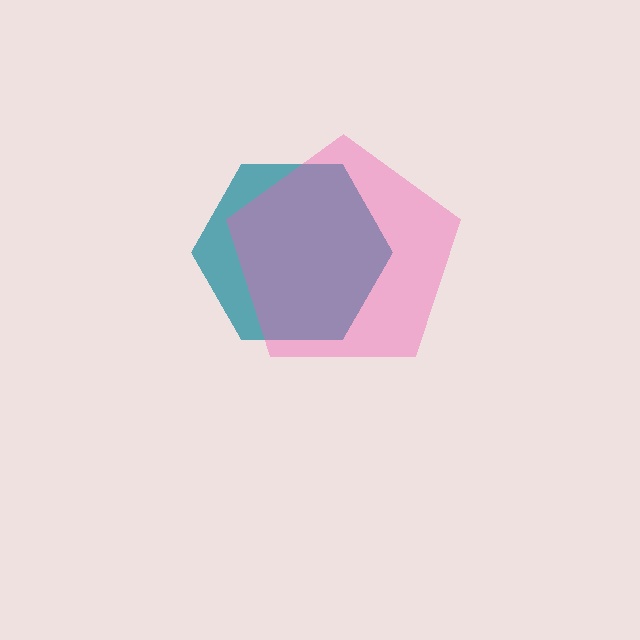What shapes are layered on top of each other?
The layered shapes are: a teal hexagon, a pink pentagon.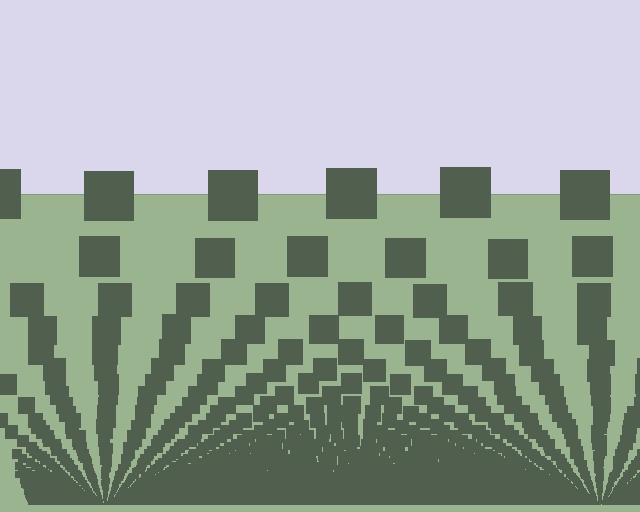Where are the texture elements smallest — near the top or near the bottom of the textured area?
Near the bottom.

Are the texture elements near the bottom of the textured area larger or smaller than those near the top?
Smaller. The gradient is inverted — elements near the bottom are smaller and denser.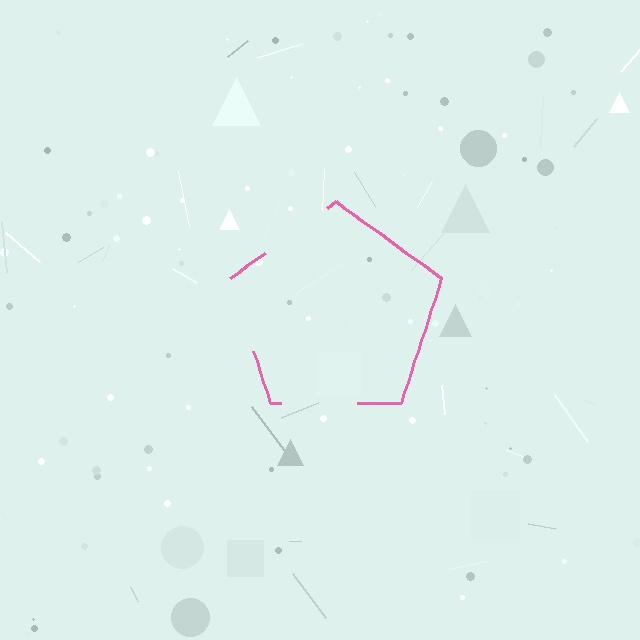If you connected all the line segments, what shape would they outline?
They would outline a pentagon.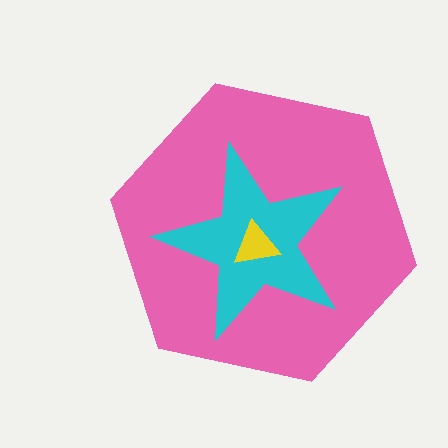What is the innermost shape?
The yellow triangle.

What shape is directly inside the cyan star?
The yellow triangle.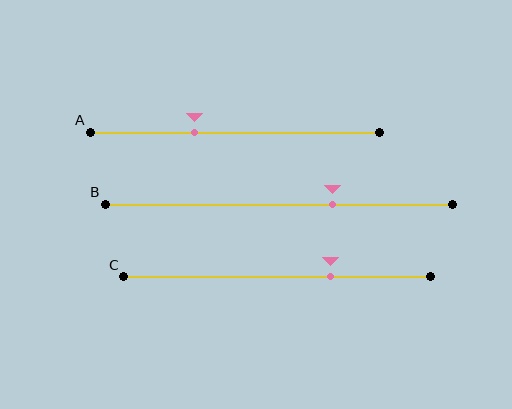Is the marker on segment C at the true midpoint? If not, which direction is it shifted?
No, the marker on segment C is shifted to the right by about 18% of the segment length.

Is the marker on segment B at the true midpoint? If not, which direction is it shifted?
No, the marker on segment B is shifted to the right by about 15% of the segment length.